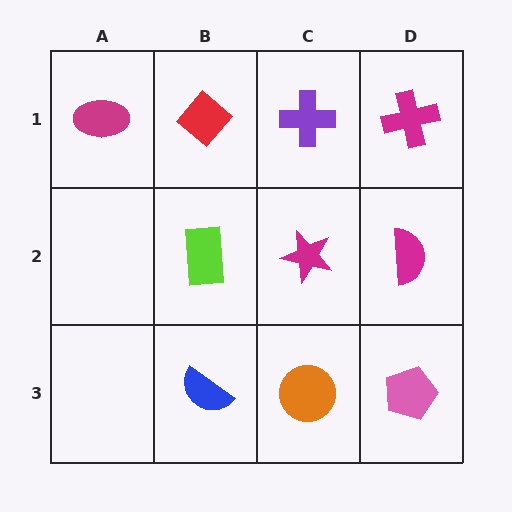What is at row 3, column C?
An orange circle.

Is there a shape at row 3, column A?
No, that cell is empty.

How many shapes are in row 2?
3 shapes.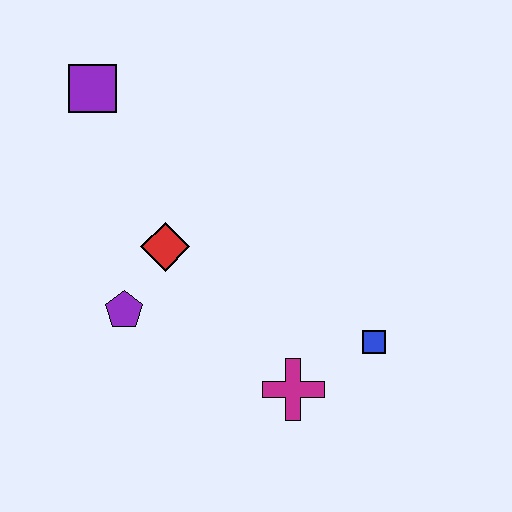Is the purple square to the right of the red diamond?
No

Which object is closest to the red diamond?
The purple pentagon is closest to the red diamond.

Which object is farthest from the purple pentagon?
The blue square is farthest from the purple pentagon.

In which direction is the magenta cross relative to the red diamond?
The magenta cross is below the red diamond.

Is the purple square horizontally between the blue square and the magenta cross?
No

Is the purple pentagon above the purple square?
No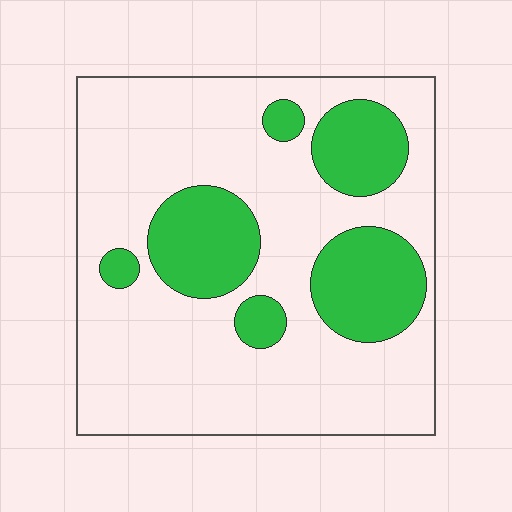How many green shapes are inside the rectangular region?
6.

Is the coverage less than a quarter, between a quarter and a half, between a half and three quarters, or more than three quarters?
Between a quarter and a half.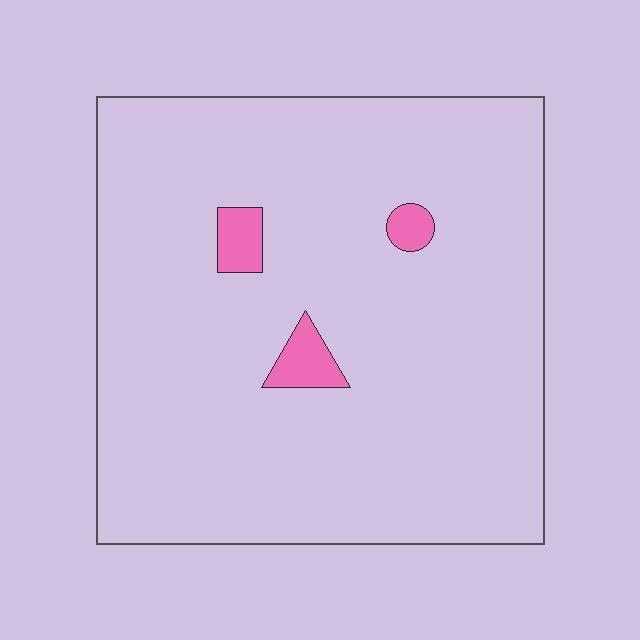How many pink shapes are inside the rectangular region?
3.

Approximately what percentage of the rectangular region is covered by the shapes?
Approximately 5%.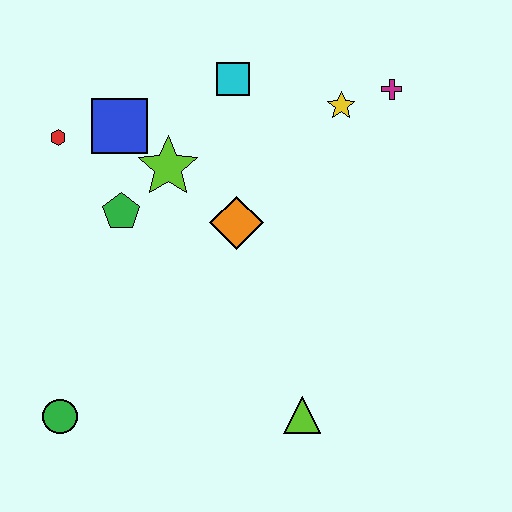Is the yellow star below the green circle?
No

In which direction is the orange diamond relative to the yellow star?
The orange diamond is below the yellow star.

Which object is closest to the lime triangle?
The orange diamond is closest to the lime triangle.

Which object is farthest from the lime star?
The lime triangle is farthest from the lime star.